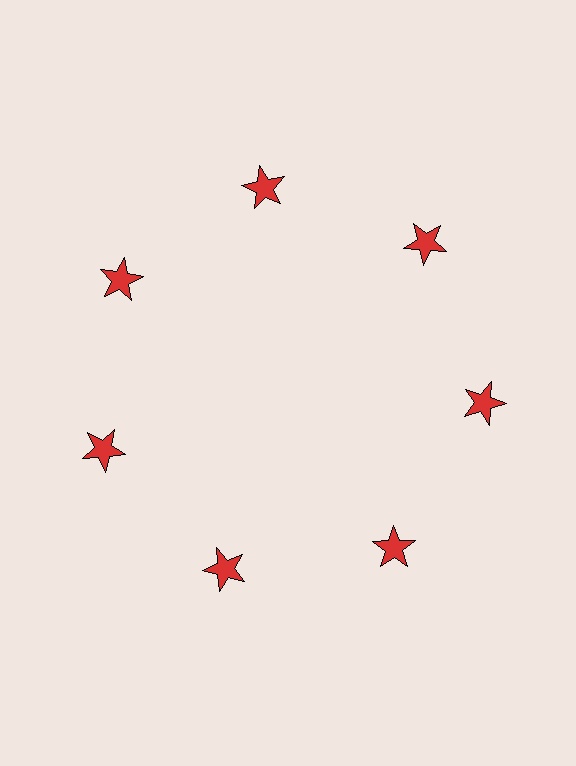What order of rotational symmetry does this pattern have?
This pattern has 7-fold rotational symmetry.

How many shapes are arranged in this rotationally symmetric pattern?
There are 7 shapes, arranged in 7 groups of 1.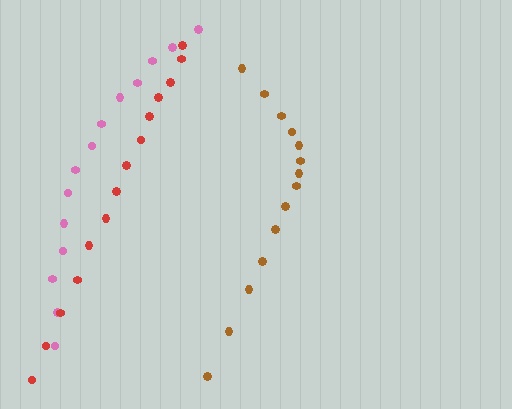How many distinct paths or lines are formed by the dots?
There are 3 distinct paths.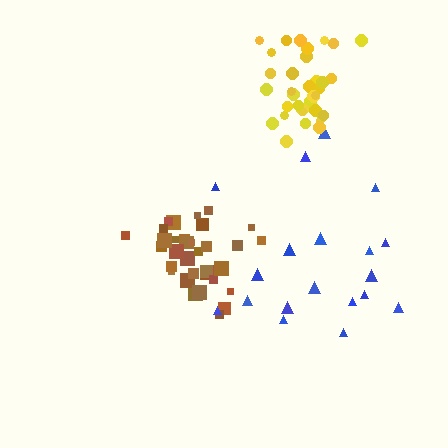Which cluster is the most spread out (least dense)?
Blue.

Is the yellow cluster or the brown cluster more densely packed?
Brown.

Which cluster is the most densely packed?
Brown.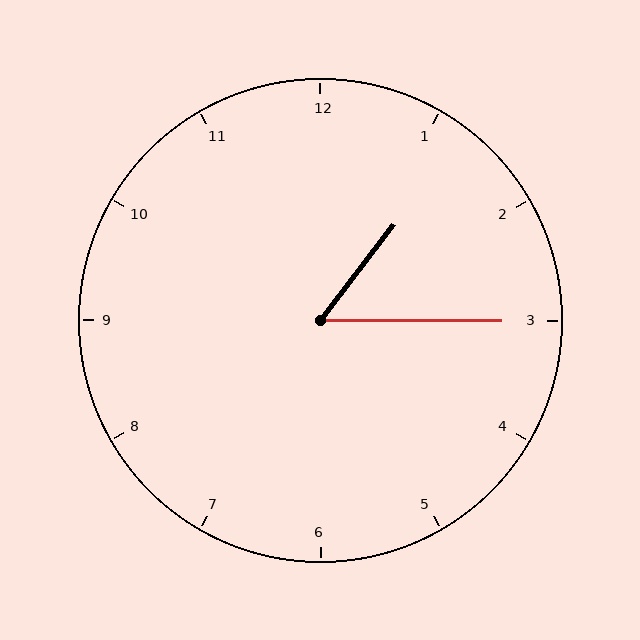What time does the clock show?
1:15.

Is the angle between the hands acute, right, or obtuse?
It is acute.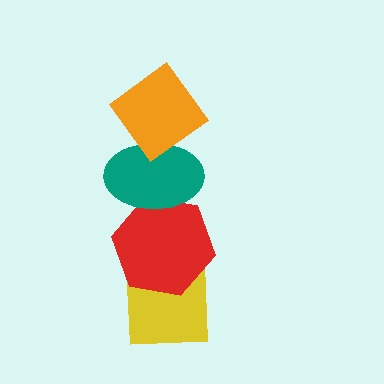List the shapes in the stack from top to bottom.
From top to bottom: the orange diamond, the teal ellipse, the red hexagon, the yellow square.